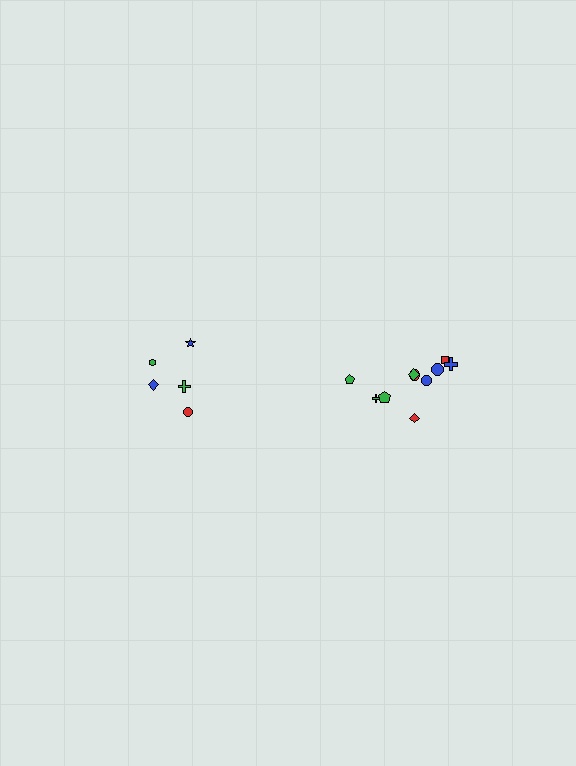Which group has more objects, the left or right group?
The right group.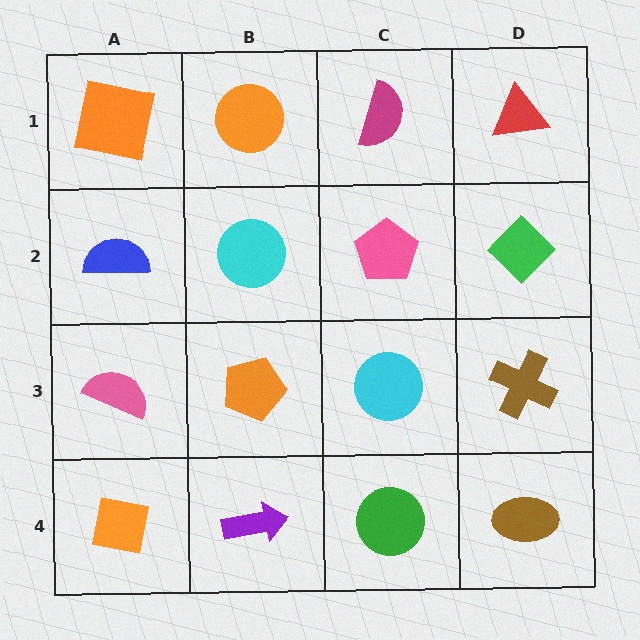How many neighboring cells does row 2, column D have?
3.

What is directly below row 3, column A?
An orange square.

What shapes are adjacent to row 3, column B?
A cyan circle (row 2, column B), a purple arrow (row 4, column B), a pink semicircle (row 3, column A), a cyan circle (row 3, column C).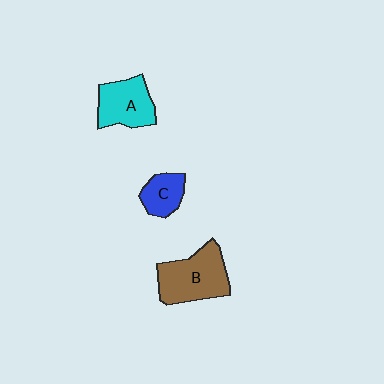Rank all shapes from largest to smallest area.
From largest to smallest: B (brown), A (cyan), C (blue).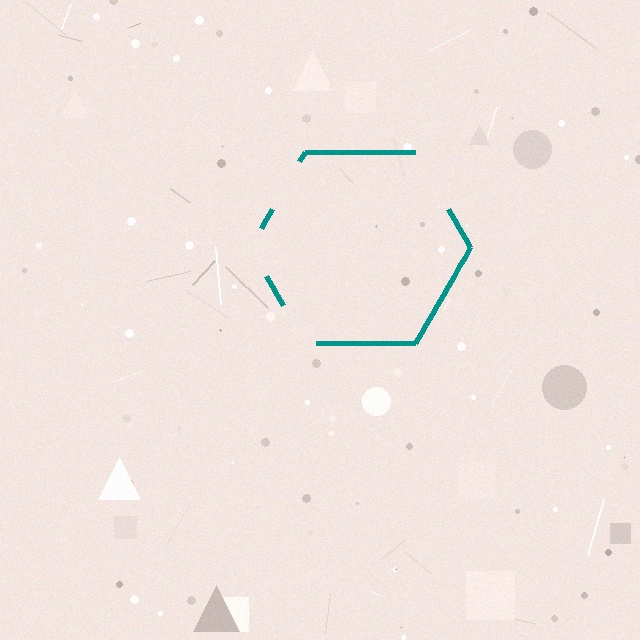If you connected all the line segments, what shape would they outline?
They would outline a hexagon.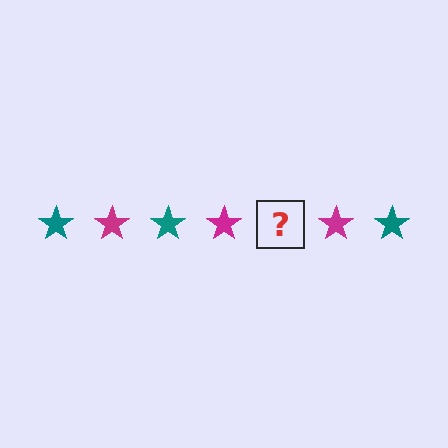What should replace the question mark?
The question mark should be replaced with a teal star.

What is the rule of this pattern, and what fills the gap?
The rule is that the pattern cycles through teal, magenta stars. The gap should be filled with a teal star.